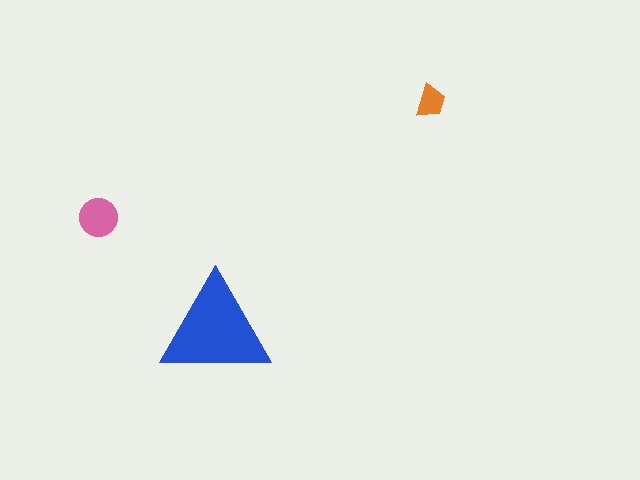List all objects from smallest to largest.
The orange trapezoid, the pink circle, the blue triangle.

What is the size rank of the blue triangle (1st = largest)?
1st.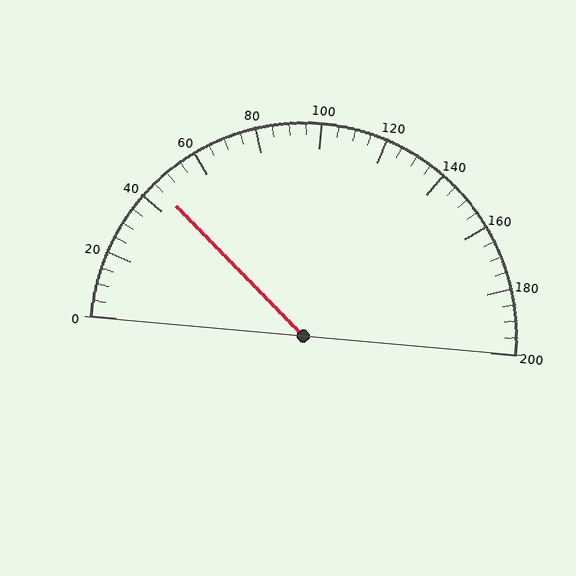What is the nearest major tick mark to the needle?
The nearest major tick mark is 40.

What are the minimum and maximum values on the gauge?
The gauge ranges from 0 to 200.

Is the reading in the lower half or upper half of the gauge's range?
The reading is in the lower half of the range (0 to 200).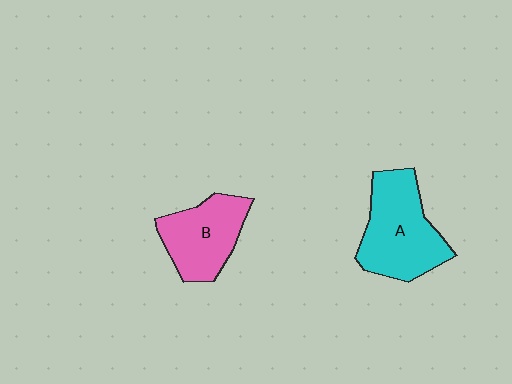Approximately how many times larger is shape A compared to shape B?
Approximately 1.3 times.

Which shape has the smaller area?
Shape B (pink).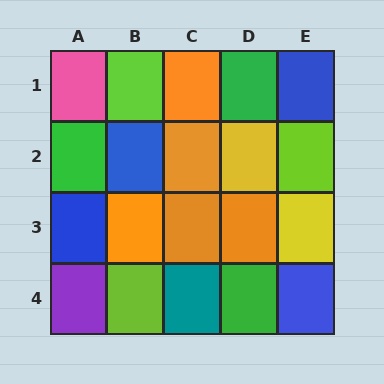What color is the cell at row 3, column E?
Yellow.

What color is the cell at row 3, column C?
Orange.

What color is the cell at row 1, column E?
Blue.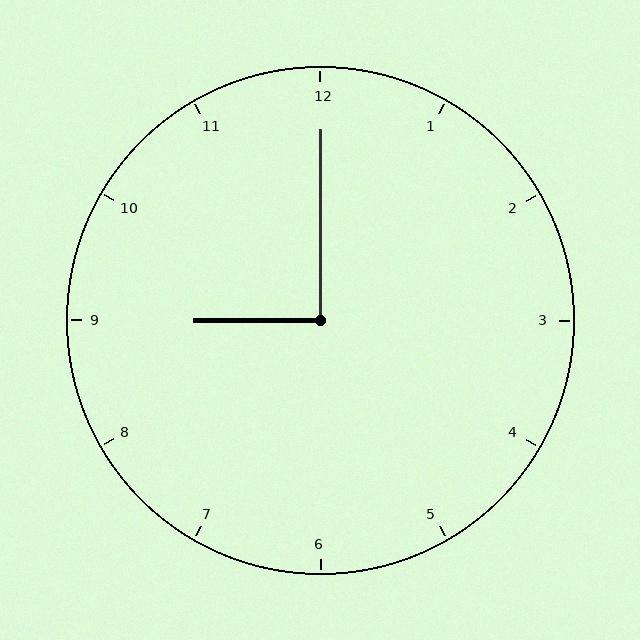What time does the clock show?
9:00.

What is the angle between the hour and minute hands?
Approximately 90 degrees.